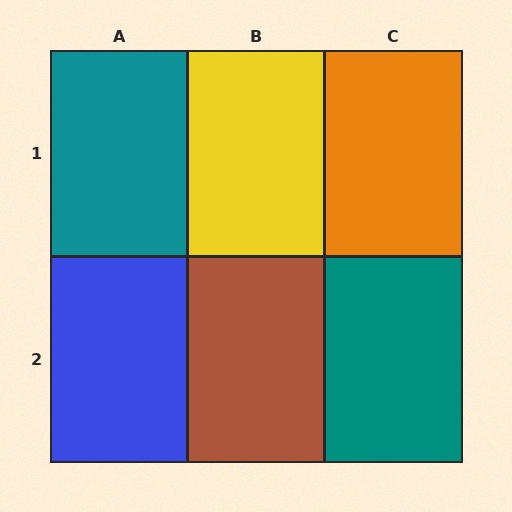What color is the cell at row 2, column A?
Blue.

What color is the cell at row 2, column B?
Brown.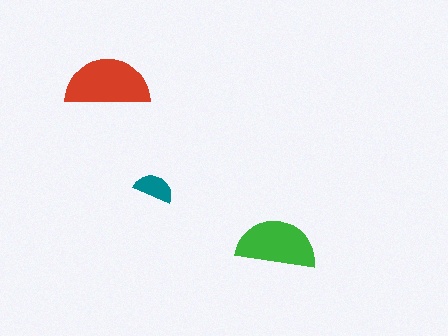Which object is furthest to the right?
The green semicircle is rightmost.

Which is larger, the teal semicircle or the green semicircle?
The green one.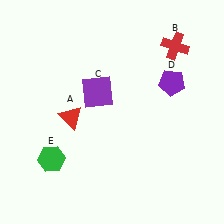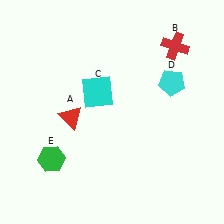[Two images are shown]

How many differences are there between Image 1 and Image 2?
There are 2 differences between the two images.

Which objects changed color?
C changed from purple to cyan. D changed from purple to cyan.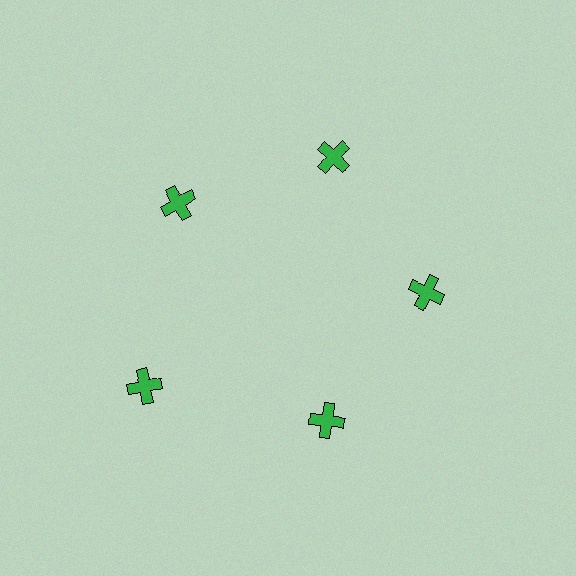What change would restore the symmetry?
The symmetry would be restored by moving it inward, back onto the ring so that all 5 crosses sit at equal angles and equal distance from the center.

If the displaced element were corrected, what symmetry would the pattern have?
It would have 5-fold rotational symmetry — the pattern would map onto itself every 72 degrees.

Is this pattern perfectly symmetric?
No. The 5 green crosses are arranged in a ring, but one element near the 8 o'clock position is pushed outward from the center, breaking the 5-fold rotational symmetry.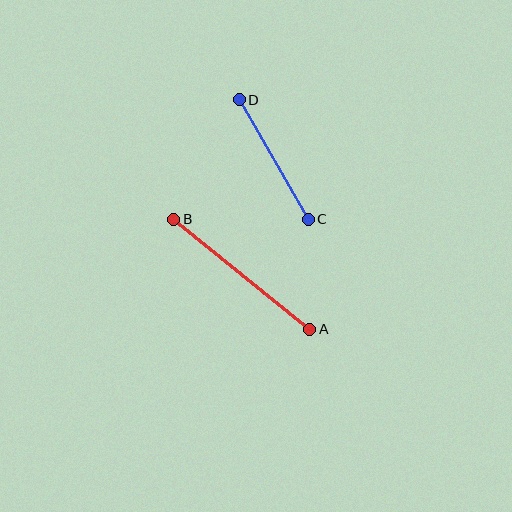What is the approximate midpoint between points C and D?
The midpoint is at approximately (274, 159) pixels.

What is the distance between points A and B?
The distance is approximately 175 pixels.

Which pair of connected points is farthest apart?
Points A and B are farthest apart.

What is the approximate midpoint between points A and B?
The midpoint is at approximately (242, 274) pixels.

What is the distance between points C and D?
The distance is approximately 138 pixels.